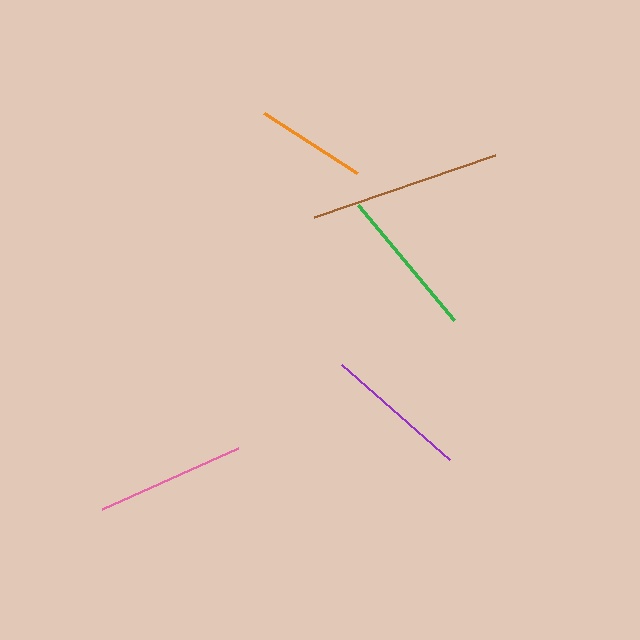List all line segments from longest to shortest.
From longest to shortest: brown, green, pink, purple, orange.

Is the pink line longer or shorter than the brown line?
The brown line is longer than the pink line.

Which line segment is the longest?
The brown line is the longest at approximately 191 pixels.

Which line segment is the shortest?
The orange line is the shortest at approximately 111 pixels.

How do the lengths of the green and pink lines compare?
The green and pink lines are approximately the same length.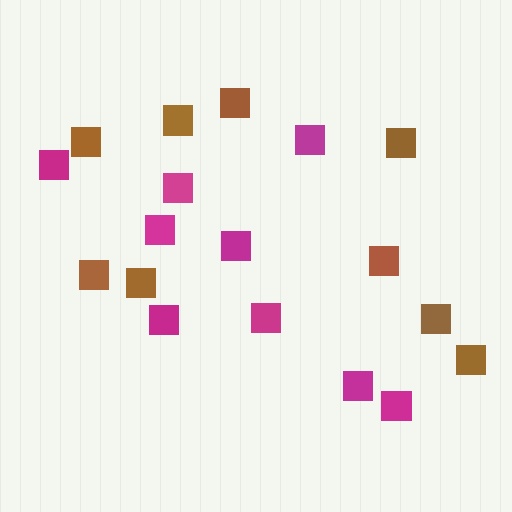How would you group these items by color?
There are 2 groups: one group of brown squares (9) and one group of magenta squares (9).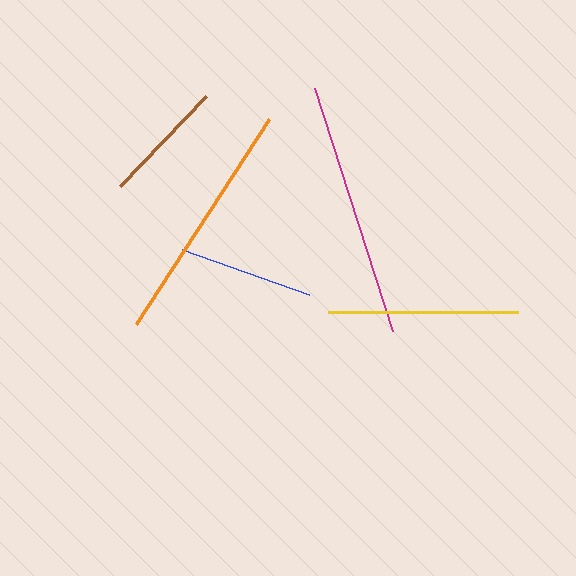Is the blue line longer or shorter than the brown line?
The blue line is longer than the brown line.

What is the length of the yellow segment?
The yellow segment is approximately 191 pixels long.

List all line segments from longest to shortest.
From longest to shortest: magenta, orange, yellow, blue, brown.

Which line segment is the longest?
The magenta line is the longest at approximately 255 pixels.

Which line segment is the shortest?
The brown line is the shortest at approximately 124 pixels.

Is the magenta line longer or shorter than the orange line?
The magenta line is longer than the orange line.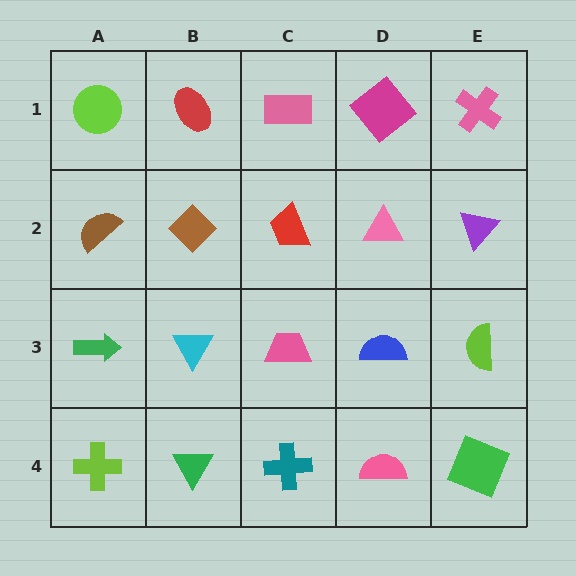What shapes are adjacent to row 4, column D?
A blue semicircle (row 3, column D), a teal cross (row 4, column C), a green square (row 4, column E).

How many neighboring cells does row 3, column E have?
3.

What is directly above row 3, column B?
A brown diamond.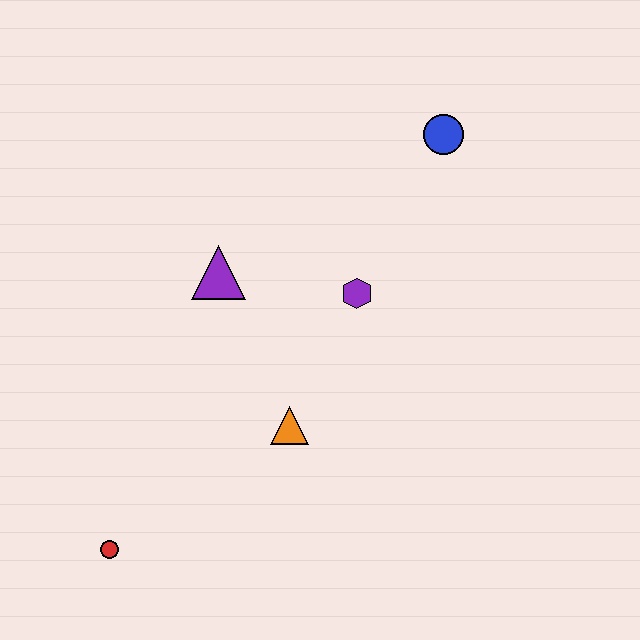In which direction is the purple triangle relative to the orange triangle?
The purple triangle is above the orange triangle.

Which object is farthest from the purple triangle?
The red circle is farthest from the purple triangle.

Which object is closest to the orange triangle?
The purple hexagon is closest to the orange triangle.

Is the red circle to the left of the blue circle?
Yes